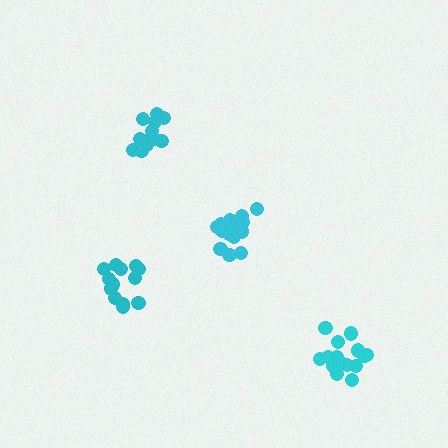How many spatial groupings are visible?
There are 4 spatial groupings.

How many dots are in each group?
Group 1: 17 dots, Group 2: 13 dots, Group 3: 13 dots, Group 4: 16 dots (59 total).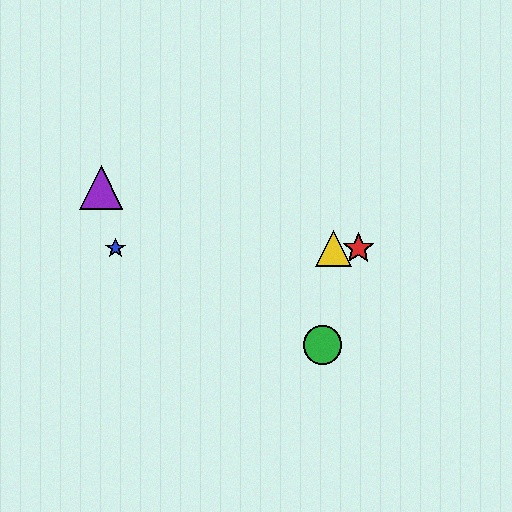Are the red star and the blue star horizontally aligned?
Yes, both are at y≈248.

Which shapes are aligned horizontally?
The red star, the blue star, the yellow triangle are aligned horizontally.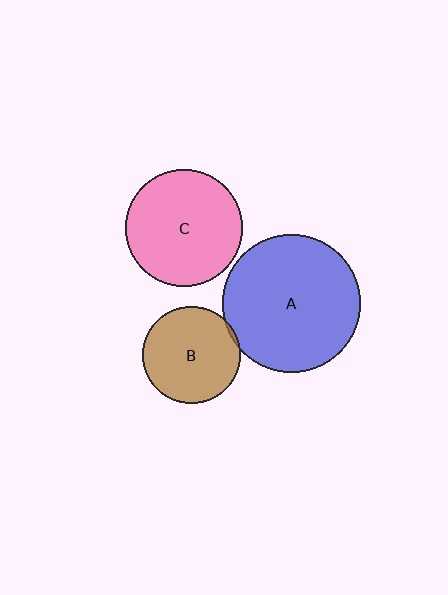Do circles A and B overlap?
Yes.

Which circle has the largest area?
Circle A (blue).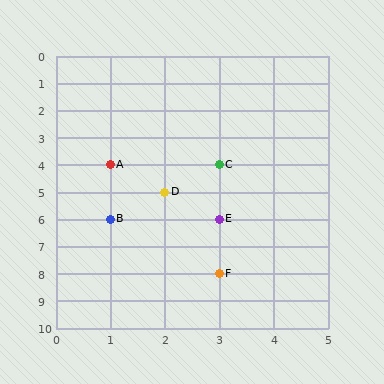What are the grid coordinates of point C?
Point C is at grid coordinates (3, 4).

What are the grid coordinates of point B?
Point B is at grid coordinates (1, 6).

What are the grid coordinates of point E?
Point E is at grid coordinates (3, 6).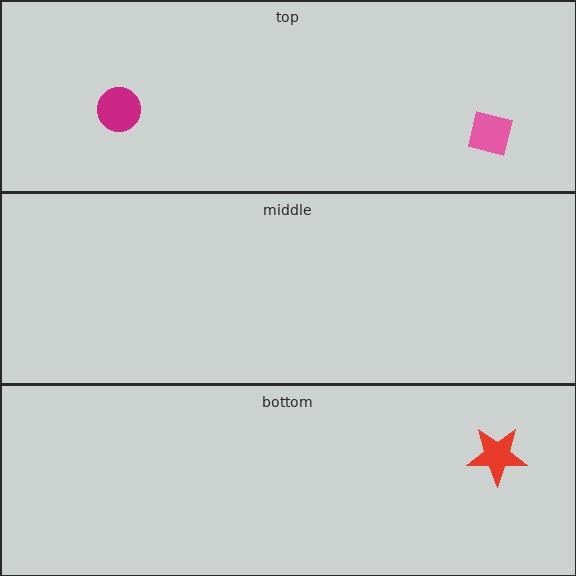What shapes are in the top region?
The magenta circle, the pink square.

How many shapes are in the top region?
2.